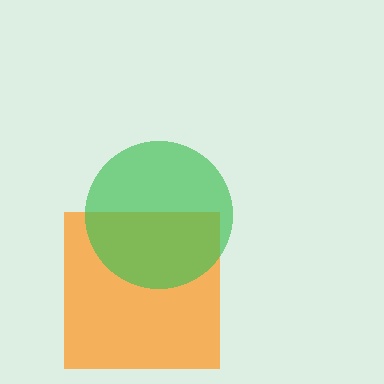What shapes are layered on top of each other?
The layered shapes are: an orange square, a green circle.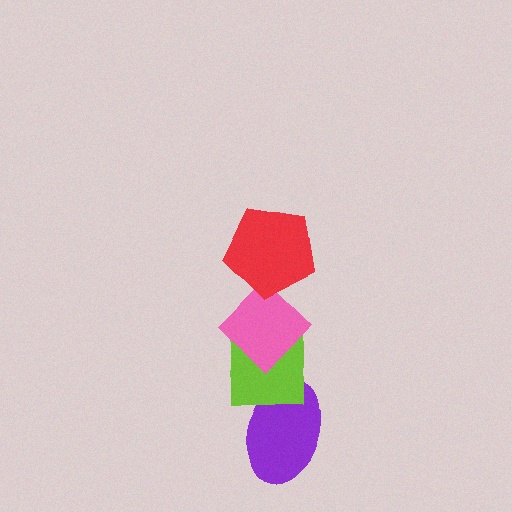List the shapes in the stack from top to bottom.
From top to bottom: the red pentagon, the pink diamond, the lime square, the purple ellipse.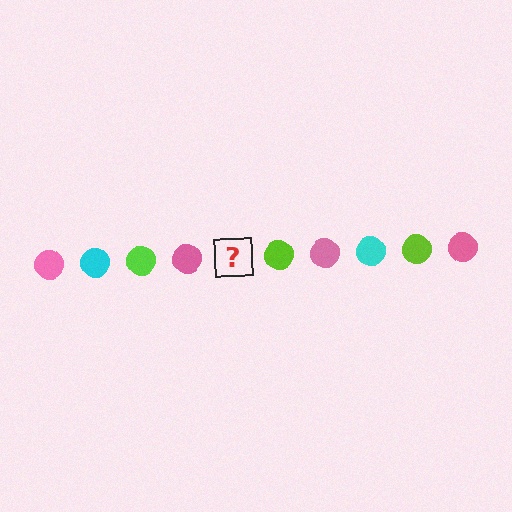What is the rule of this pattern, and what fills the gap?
The rule is that the pattern cycles through pink, cyan, lime circles. The gap should be filled with a cyan circle.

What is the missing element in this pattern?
The missing element is a cyan circle.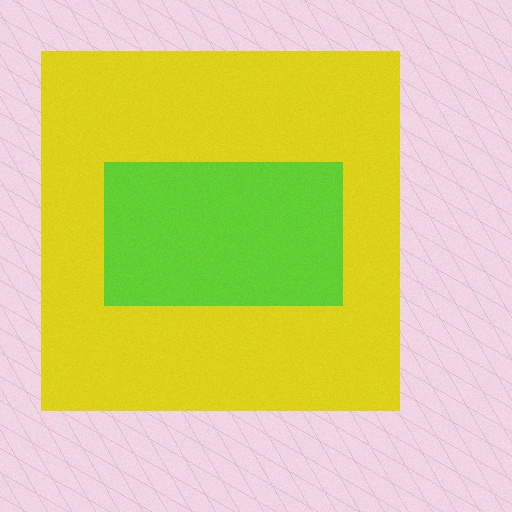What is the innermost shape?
The lime rectangle.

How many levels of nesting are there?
2.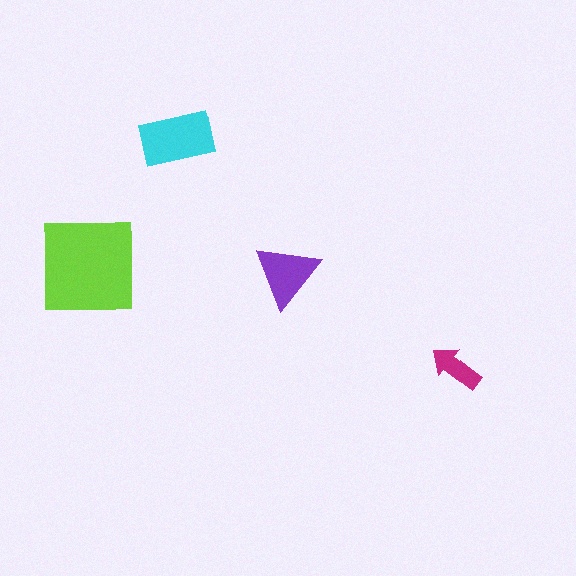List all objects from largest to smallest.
The lime square, the cyan rectangle, the purple triangle, the magenta arrow.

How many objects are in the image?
There are 4 objects in the image.